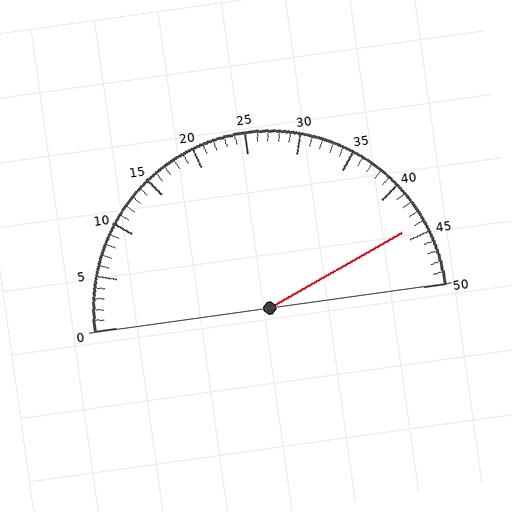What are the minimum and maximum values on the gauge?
The gauge ranges from 0 to 50.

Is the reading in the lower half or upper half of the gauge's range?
The reading is in the upper half of the range (0 to 50).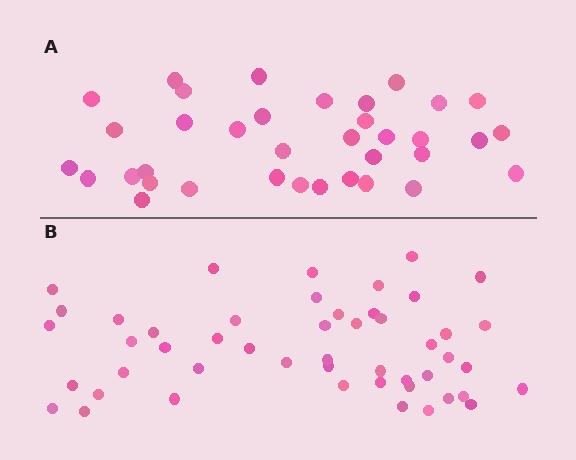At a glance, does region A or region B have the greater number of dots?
Region B (the bottom region) has more dots.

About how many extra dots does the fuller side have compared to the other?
Region B has approximately 15 more dots than region A.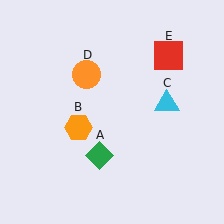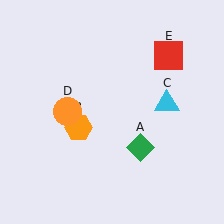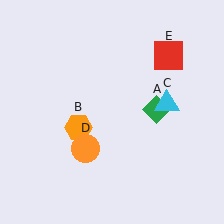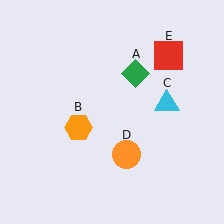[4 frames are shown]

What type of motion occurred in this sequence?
The green diamond (object A), orange circle (object D) rotated counterclockwise around the center of the scene.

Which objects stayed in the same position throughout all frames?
Orange hexagon (object B) and cyan triangle (object C) and red square (object E) remained stationary.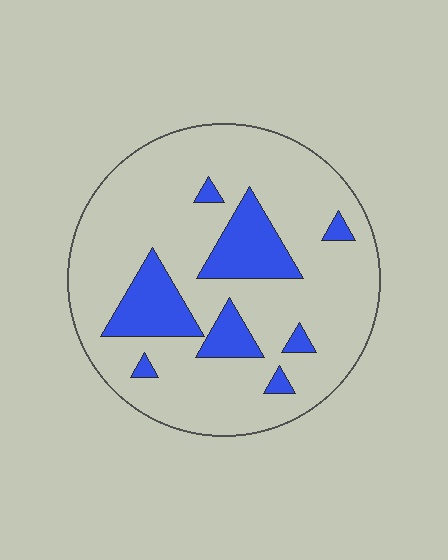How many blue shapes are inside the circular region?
8.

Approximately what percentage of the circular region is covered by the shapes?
Approximately 20%.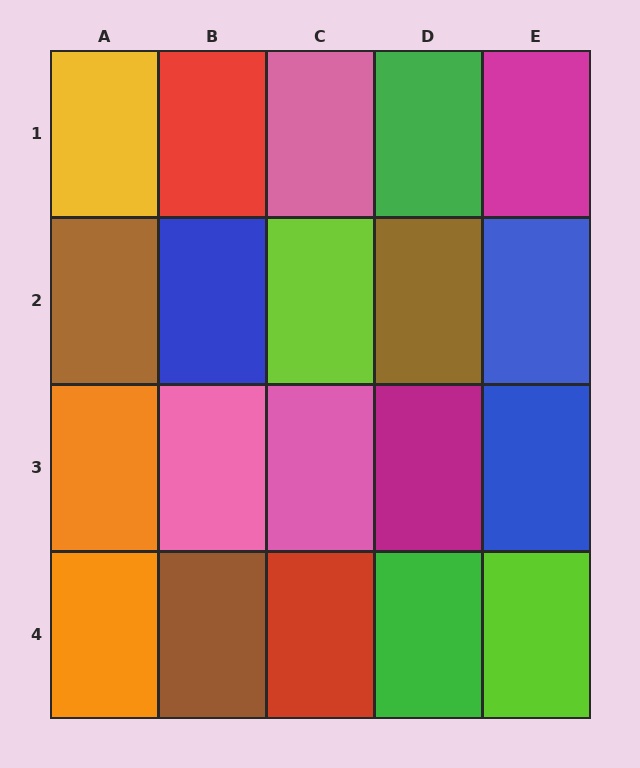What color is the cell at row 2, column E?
Blue.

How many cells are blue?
3 cells are blue.